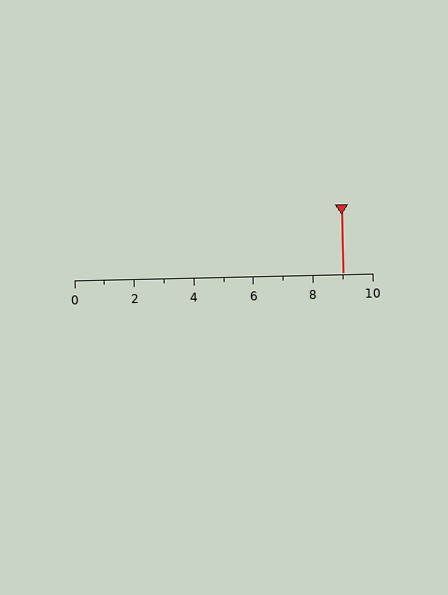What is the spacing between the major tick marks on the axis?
The major ticks are spaced 2 apart.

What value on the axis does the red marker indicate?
The marker indicates approximately 9.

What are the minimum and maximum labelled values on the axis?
The axis runs from 0 to 10.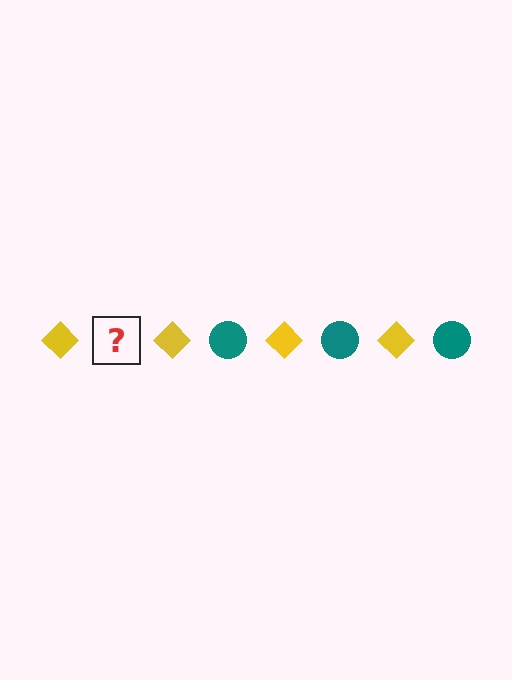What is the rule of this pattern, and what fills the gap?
The rule is that the pattern alternates between yellow diamond and teal circle. The gap should be filled with a teal circle.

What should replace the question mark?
The question mark should be replaced with a teal circle.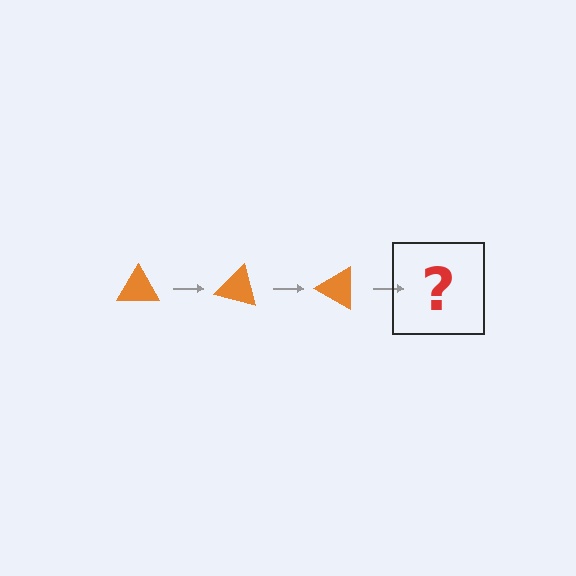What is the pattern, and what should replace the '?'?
The pattern is that the triangle rotates 15 degrees each step. The '?' should be an orange triangle rotated 45 degrees.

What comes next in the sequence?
The next element should be an orange triangle rotated 45 degrees.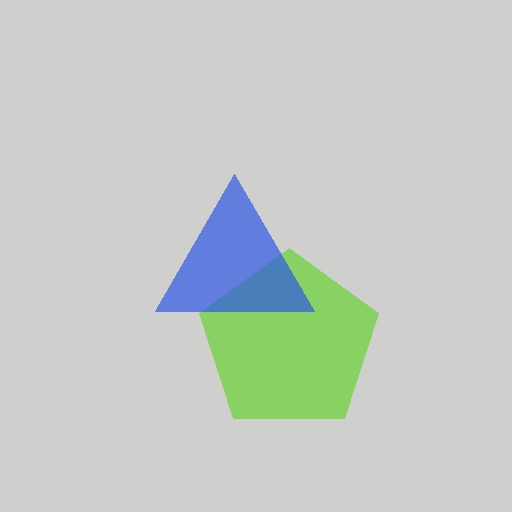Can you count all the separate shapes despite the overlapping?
Yes, there are 2 separate shapes.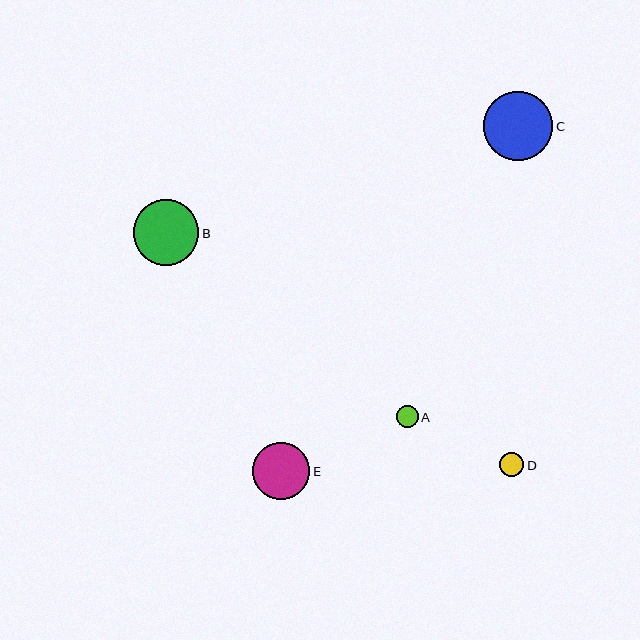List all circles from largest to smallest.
From largest to smallest: C, B, E, D, A.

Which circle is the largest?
Circle C is the largest with a size of approximately 69 pixels.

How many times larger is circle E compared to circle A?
Circle E is approximately 2.6 times the size of circle A.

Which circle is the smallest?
Circle A is the smallest with a size of approximately 22 pixels.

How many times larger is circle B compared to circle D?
Circle B is approximately 2.7 times the size of circle D.